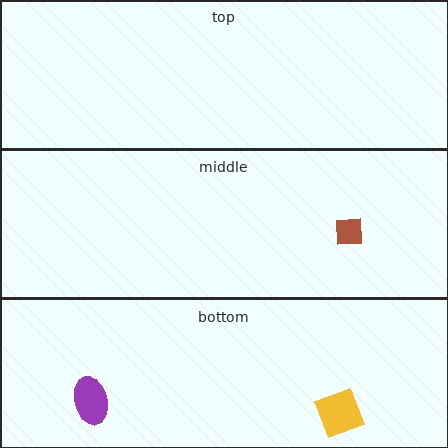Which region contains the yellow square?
The bottom region.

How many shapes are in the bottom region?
2.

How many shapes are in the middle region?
1.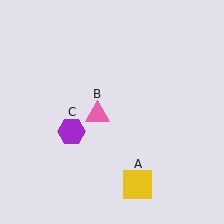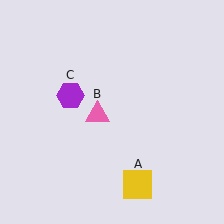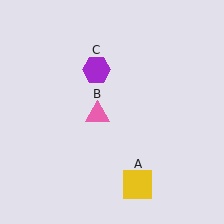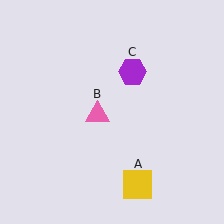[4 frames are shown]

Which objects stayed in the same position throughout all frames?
Yellow square (object A) and pink triangle (object B) remained stationary.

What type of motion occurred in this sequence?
The purple hexagon (object C) rotated clockwise around the center of the scene.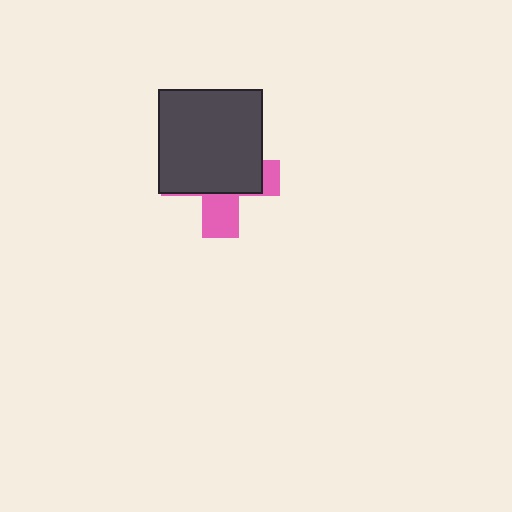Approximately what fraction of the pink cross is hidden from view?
Roughly 68% of the pink cross is hidden behind the dark gray square.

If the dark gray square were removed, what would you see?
You would see the complete pink cross.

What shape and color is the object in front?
The object in front is a dark gray square.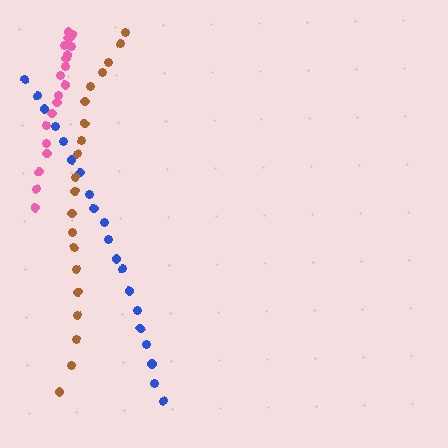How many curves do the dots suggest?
There are 3 distinct paths.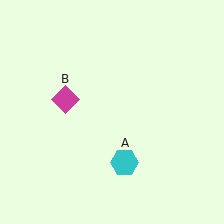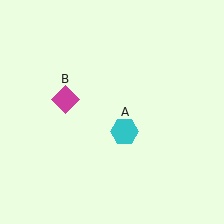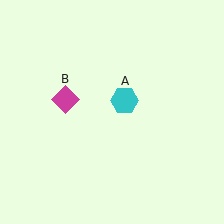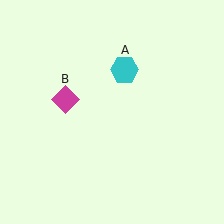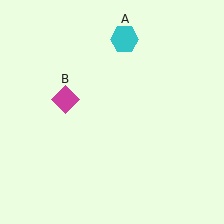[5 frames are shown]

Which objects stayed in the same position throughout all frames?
Magenta diamond (object B) remained stationary.